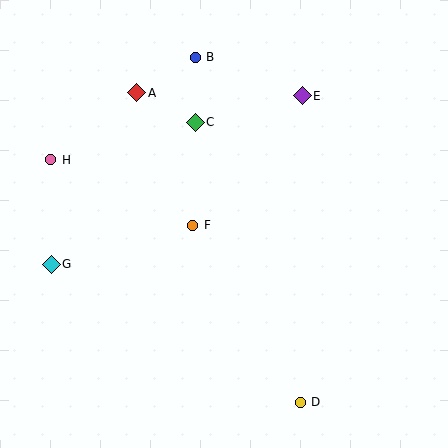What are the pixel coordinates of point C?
Point C is at (195, 122).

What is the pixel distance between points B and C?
The distance between B and C is 65 pixels.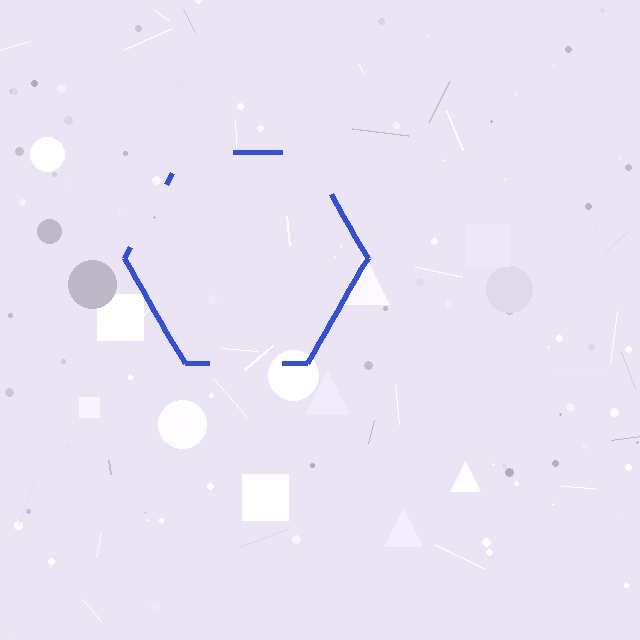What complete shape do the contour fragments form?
The contour fragments form a hexagon.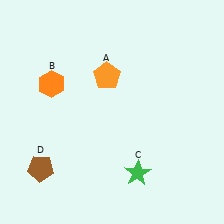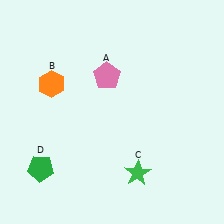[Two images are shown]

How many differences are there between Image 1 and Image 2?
There are 2 differences between the two images.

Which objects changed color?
A changed from orange to pink. D changed from brown to green.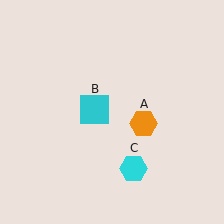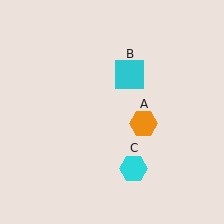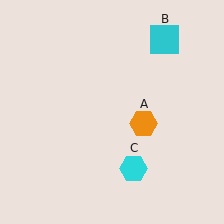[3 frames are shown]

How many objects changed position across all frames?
1 object changed position: cyan square (object B).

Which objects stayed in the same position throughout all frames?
Orange hexagon (object A) and cyan hexagon (object C) remained stationary.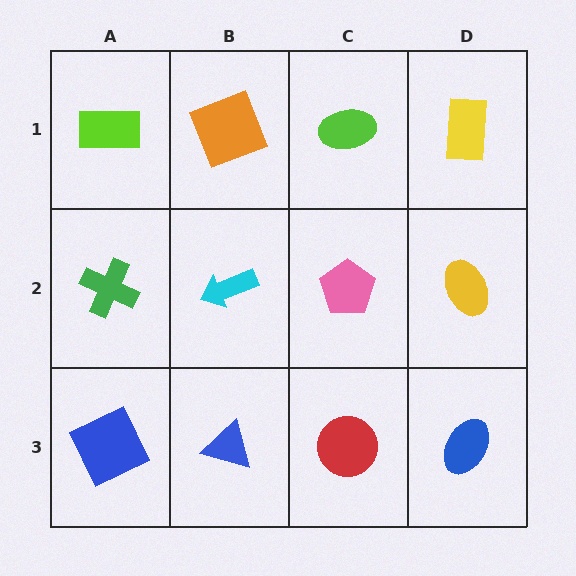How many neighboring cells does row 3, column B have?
3.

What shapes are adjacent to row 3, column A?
A green cross (row 2, column A), a blue triangle (row 3, column B).